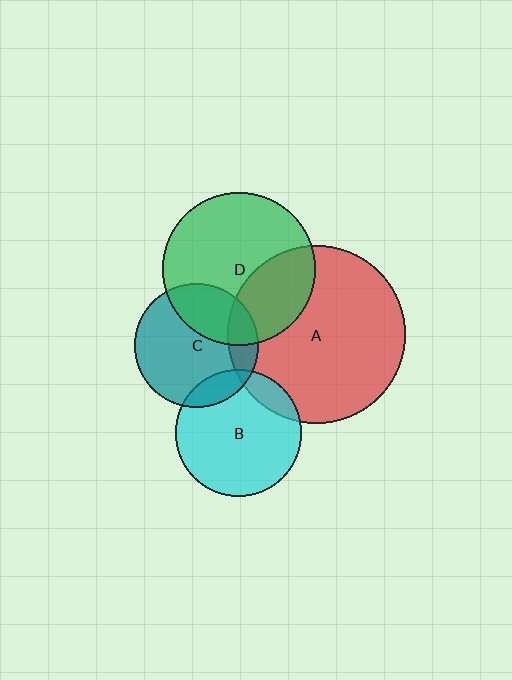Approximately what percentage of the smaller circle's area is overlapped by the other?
Approximately 30%.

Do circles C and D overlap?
Yes.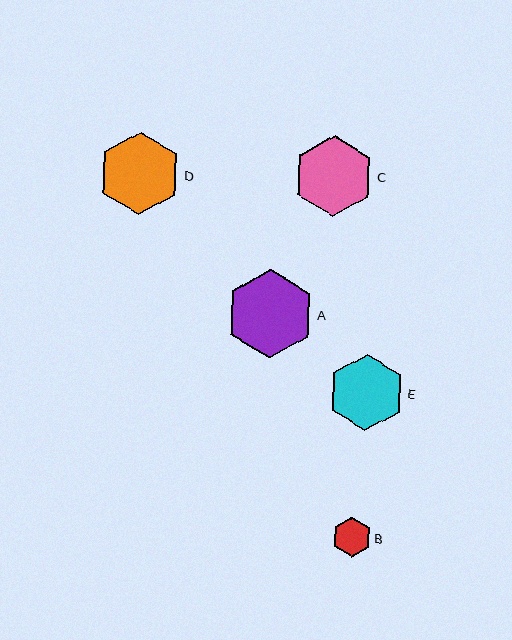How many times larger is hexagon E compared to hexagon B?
Hexagon E is approximately 1.9 times the size of hexagon B.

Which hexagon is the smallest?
Hexagon B is the smallest with a size of approximately 40 pixels.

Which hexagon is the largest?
Hexagon A is the largest with a size of approximately 89 pixels.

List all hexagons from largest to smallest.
From largest to smallest: A, D, C, E, B.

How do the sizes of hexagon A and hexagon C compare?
Hexagon A and hexagon C are approximately the same size.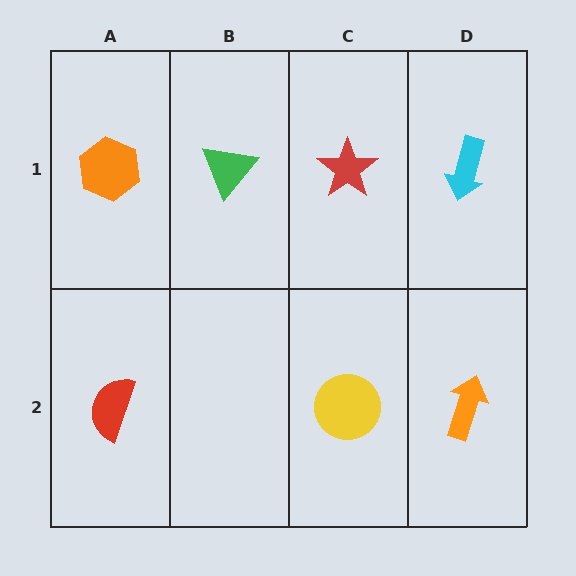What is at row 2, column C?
A yellow circle.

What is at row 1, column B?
A green triangle.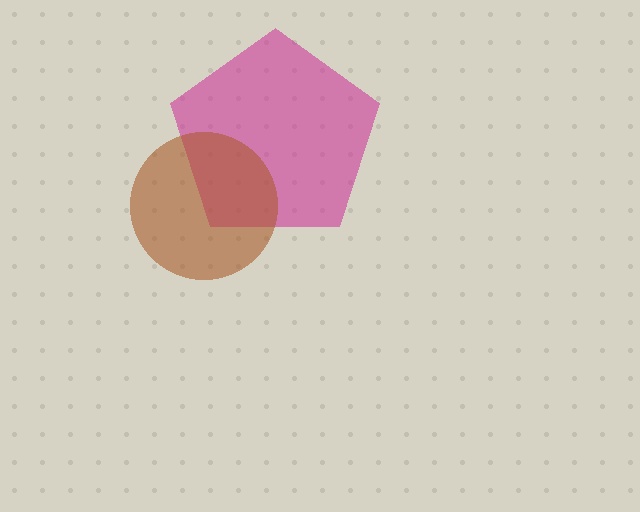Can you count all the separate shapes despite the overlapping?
Yes, there are 2 separate shapes.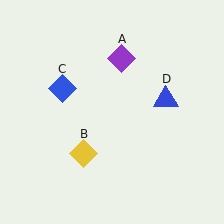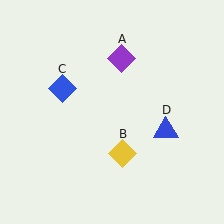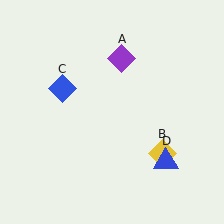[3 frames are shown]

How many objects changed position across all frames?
2 objects changed position: yellow diamond (object B), blue triangle (object D).